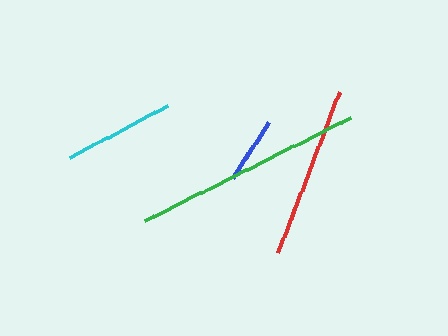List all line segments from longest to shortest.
From longest to shortest: green, red, cyan, blue.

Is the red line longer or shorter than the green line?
The green line is longer than the red line.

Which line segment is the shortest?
The blue line is the shortest at approximately 67 pixels.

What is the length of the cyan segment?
The cyan segment is approximately 110 pixels long.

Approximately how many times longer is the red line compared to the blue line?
The red line is approximately 2.6 times the length of the blue line.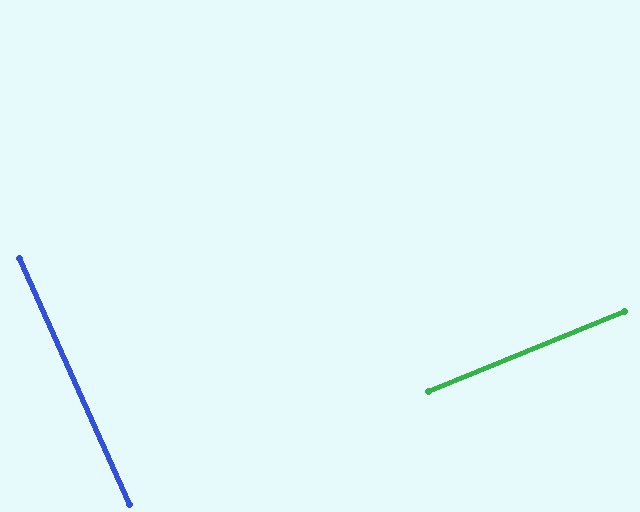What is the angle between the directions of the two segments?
Approximately 88 degrees.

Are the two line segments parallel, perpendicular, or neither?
Perpendicular — they meet at approximately 88°.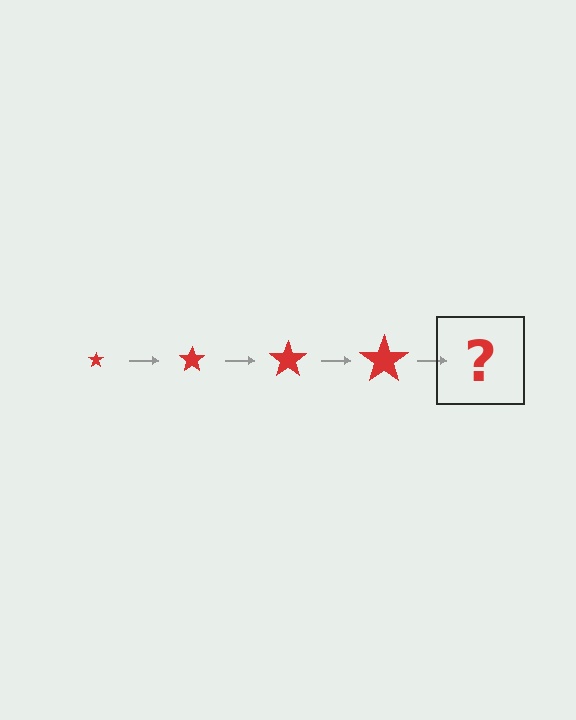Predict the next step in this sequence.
The next step is a red star, larger than the previous one.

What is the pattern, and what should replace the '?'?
The pattern is that the star gets progressively larger each step. The '?' should be a red star, larger than the previous one.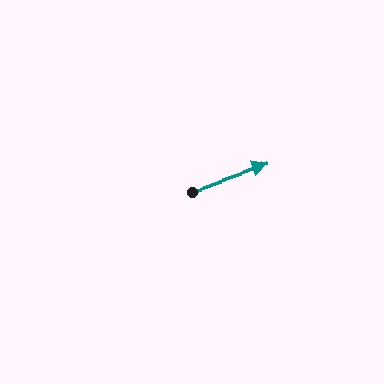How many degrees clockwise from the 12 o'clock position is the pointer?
Approximately 71 degrees.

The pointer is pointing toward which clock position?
Roughly 2 o'clock.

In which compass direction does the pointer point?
East.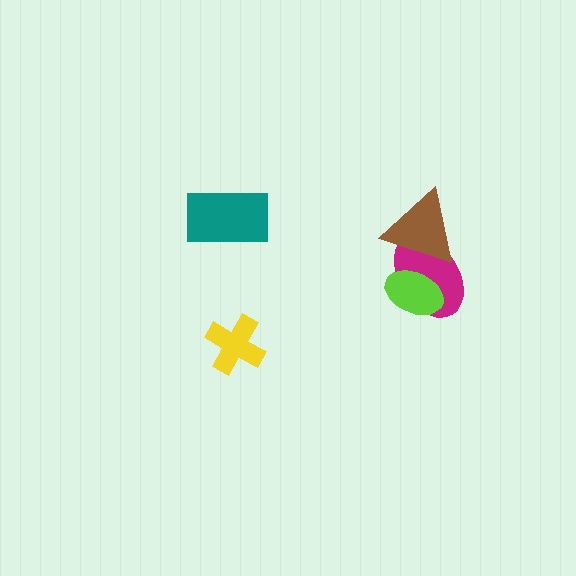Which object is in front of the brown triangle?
The lime ellipse is in front of the brown triangle.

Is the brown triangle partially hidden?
Yes, it is partially covered by another shape.